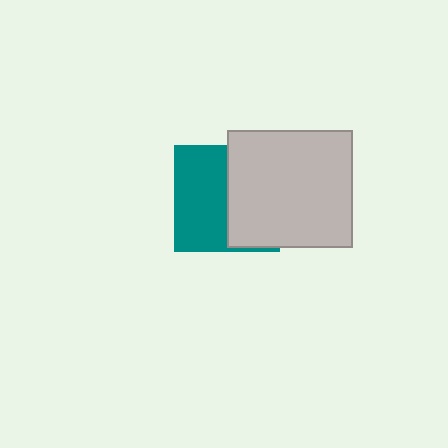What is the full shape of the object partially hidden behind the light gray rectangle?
The partially hidden object is a teal square.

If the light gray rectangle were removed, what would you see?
You would see the complete teal square.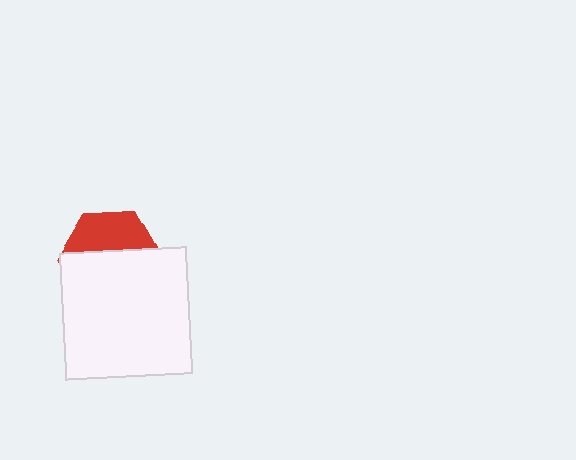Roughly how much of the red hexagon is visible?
A small part of it is visible (roughly 40%).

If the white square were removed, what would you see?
You would see the complete red hexagon.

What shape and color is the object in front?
The object in front is a white square.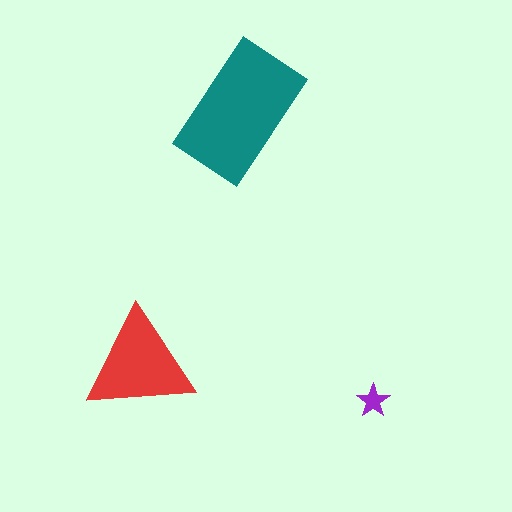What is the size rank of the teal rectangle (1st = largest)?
1st.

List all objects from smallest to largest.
The purple star, the red triangle, the teal rectangle.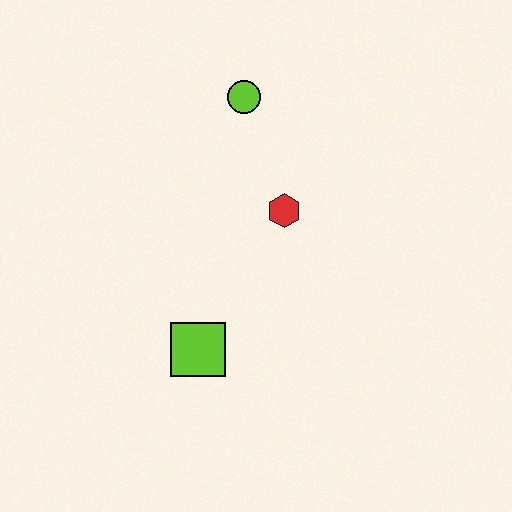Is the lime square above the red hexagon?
No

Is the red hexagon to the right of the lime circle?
Yes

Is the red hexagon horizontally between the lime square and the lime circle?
No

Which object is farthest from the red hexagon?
The lime square is farthest from the red hexagon.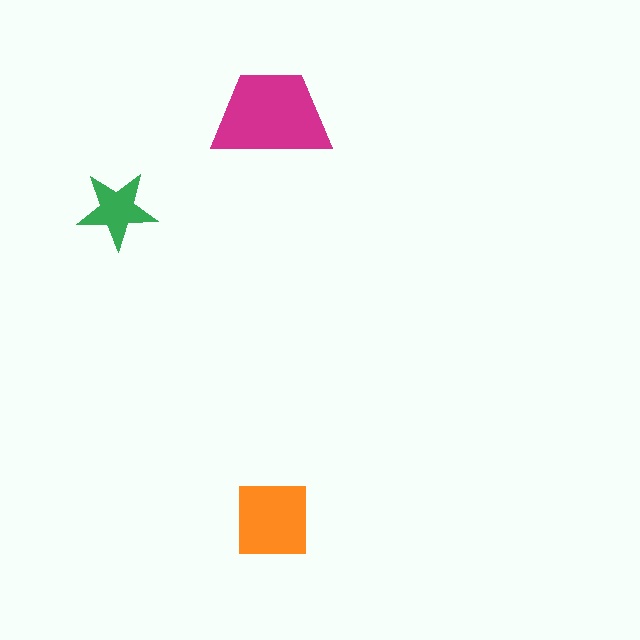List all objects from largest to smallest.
The magenta trapezoid, the orange square, the green star.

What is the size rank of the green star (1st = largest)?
3rd.